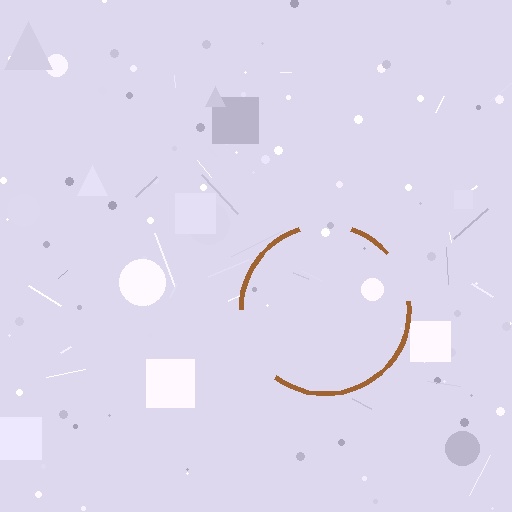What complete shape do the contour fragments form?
The contour fragments form a circle.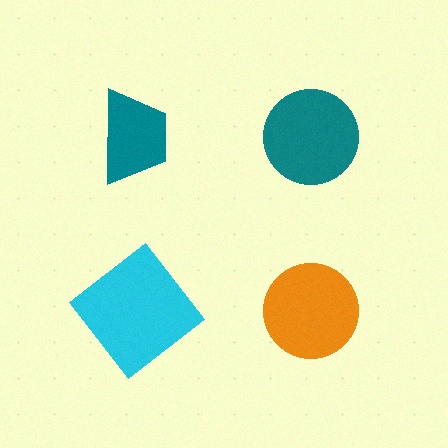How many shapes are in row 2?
2 shapes.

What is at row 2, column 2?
An orange circle.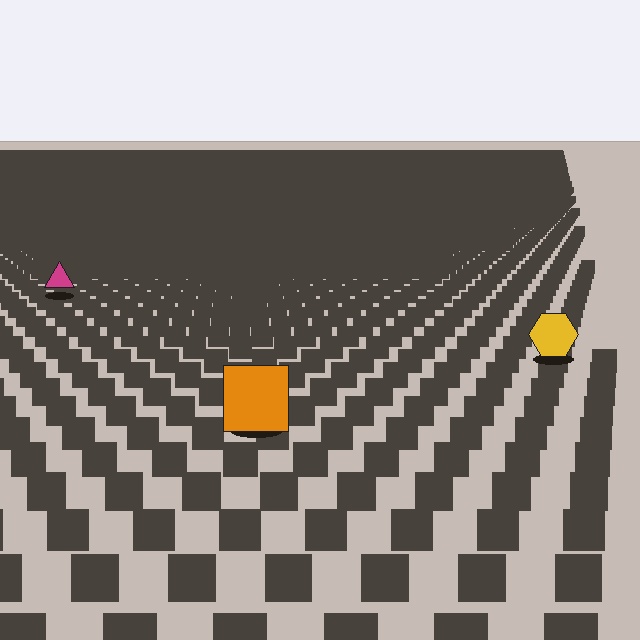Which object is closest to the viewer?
The orange square is closest. The texture marks near it are larger and more spread out.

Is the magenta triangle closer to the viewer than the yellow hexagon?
No. The yellow hexagon is closer — you can tell from the texture gradient: the ground texture is coarser near it.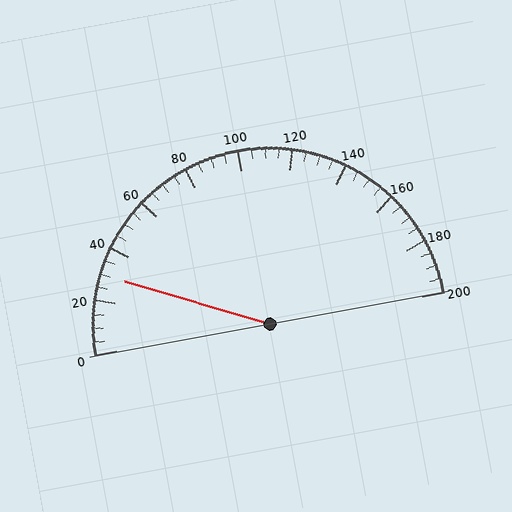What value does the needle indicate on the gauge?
The needle indicates approximately 30.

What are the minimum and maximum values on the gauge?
The gauge ranges from 0 to 200.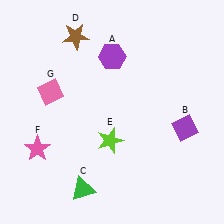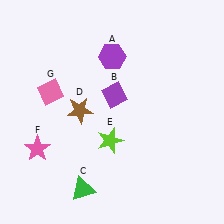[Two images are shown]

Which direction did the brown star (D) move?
The brown star (D) moved down.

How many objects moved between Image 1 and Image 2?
2 objects moved between the two images.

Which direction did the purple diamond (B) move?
The purple diamond (B) moved left.